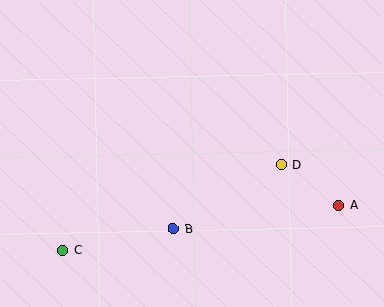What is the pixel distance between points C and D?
The distance between C and D is 235 pixels.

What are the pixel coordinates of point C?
Point C is at (63, 250).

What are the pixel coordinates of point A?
Point A is at (339, 205).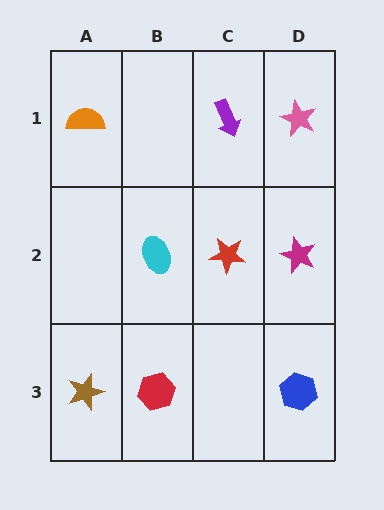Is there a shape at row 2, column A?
No, that cell is empty.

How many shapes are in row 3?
3 shapes.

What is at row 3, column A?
A brown star.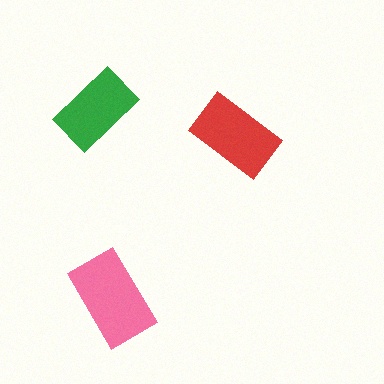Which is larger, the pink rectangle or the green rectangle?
The pink one.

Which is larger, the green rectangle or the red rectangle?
The red one.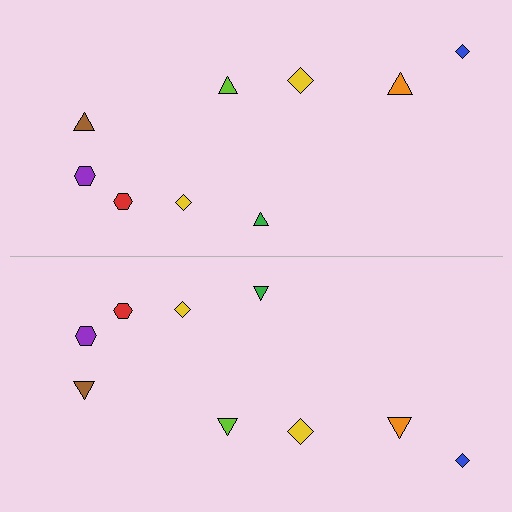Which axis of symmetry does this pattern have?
The pattern has a horizontal axis of symmetry running through the center of the image.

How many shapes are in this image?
There are 18 shapes in this image.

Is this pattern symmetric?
Yes, this pattern has bilateral (reflection) symmetry.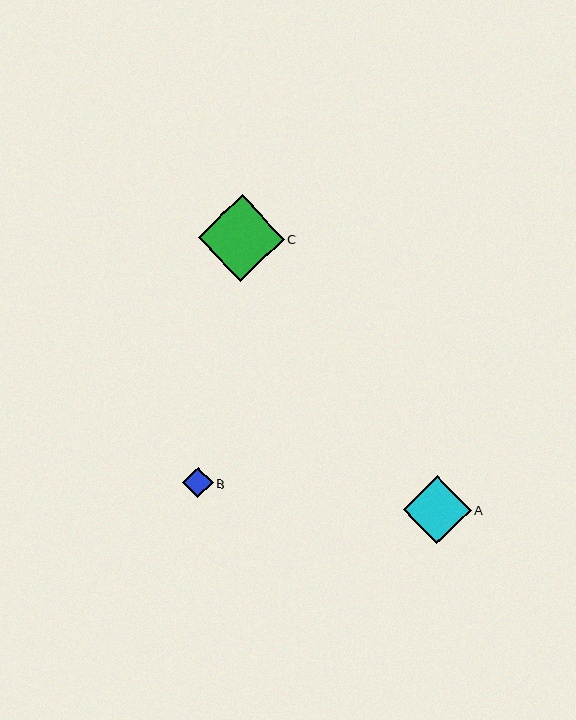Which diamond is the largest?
Diamond C is the largest with a size of approximately 86 pixels.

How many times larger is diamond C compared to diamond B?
Diamond C is approximately 2.9 times the size of diamond B.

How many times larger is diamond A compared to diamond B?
Diamond A is approximately 2.2 times the size of diamond B.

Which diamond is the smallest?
Diamond B is the smallest with a size of approximately 30 pixels.